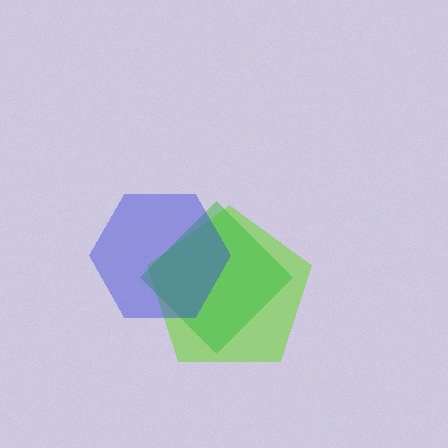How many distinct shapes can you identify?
There are 3 distinct shapes: a lime pentagon, a green diamond, a blue hexagon.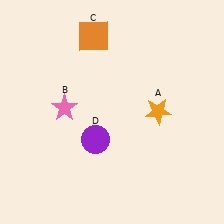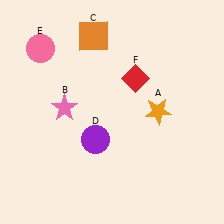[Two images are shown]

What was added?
A pink circle (E), a red diamond (F) were added in Image 2.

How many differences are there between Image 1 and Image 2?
There are 2 differences between the two images.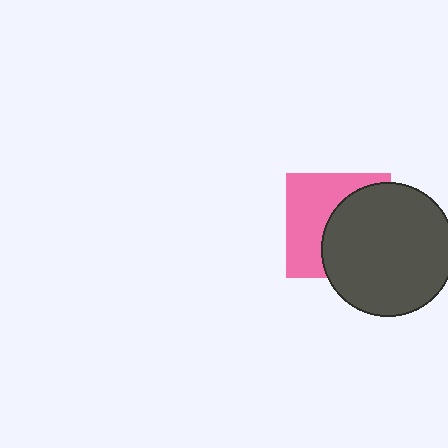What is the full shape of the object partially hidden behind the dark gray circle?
The partially hidden object is a pink square.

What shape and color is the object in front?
The object in front is a dark gray circle.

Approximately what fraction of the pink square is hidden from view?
Roughly 52% of the pink square is hidden behind the dark gray circle.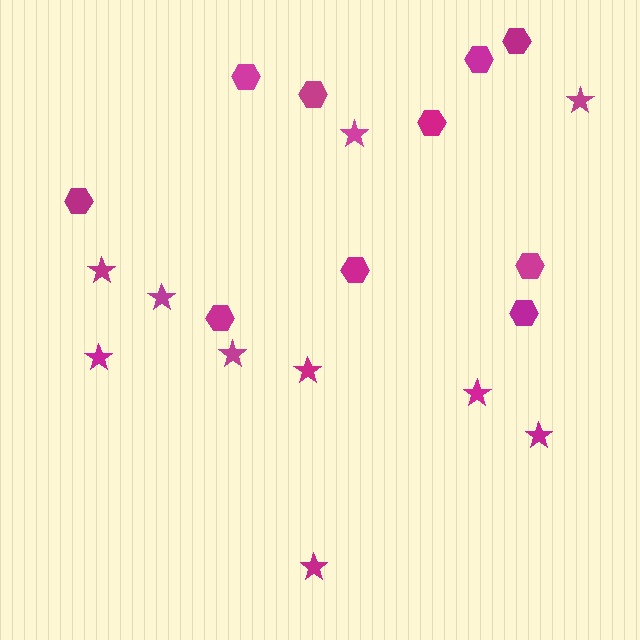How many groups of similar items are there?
There are 2 groups: one group of hexagons (10) and one group of stars (10).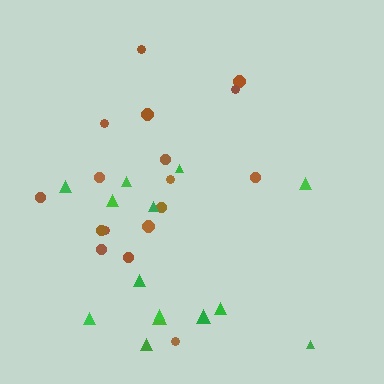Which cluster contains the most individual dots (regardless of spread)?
Brown (17).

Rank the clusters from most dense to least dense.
brown, green.